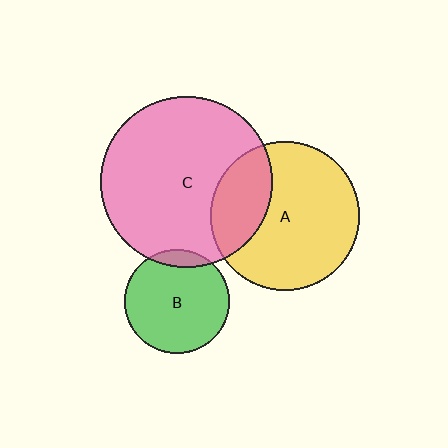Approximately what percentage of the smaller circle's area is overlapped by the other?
Approximately 25%.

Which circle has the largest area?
Circle C (pink).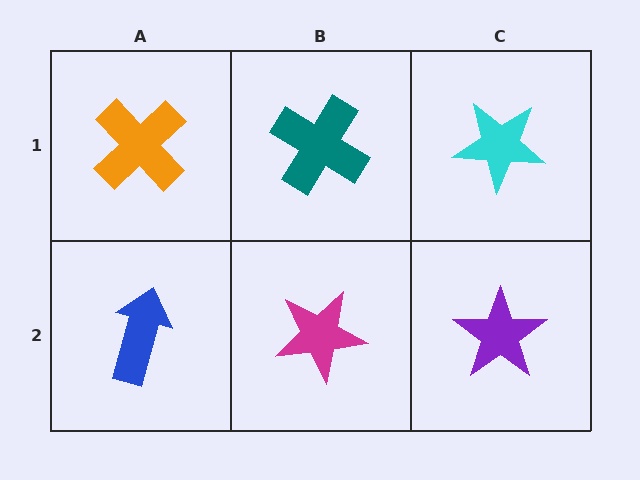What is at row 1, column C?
A cyan star.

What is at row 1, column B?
A teal cross.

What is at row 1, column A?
An orange cross.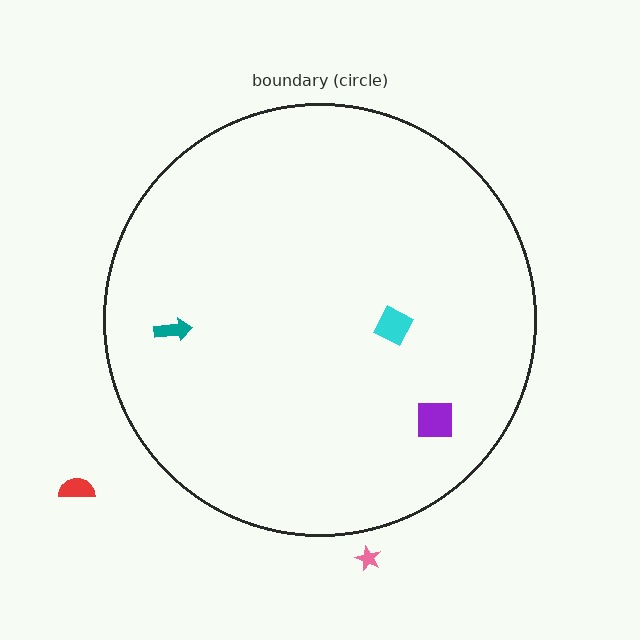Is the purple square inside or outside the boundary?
Inside.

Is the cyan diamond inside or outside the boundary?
Inside.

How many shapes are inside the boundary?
3 inside, 2 outside.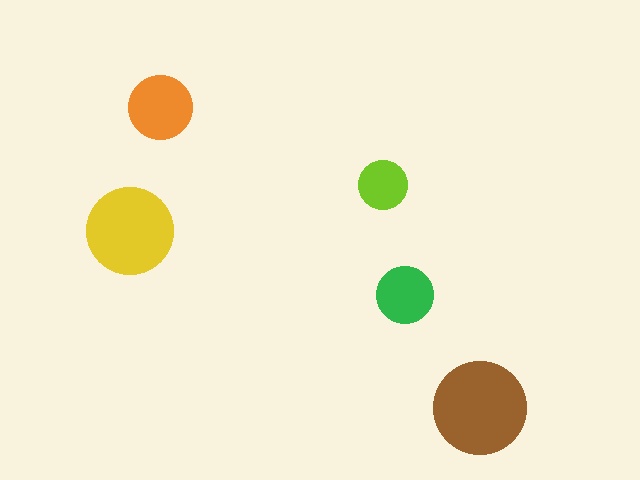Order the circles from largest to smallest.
the brown one, the yellow one, the orange one, the green one, the lime one.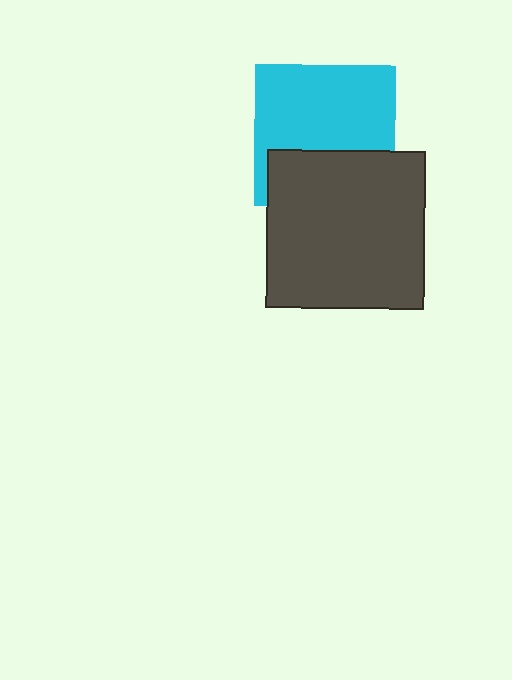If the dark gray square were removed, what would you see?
You would see the complete cyan square.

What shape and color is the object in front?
The object in front is a dark gray square.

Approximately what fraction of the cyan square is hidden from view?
Roughly 36% of the cyan square is hidden behind the dark gray square.